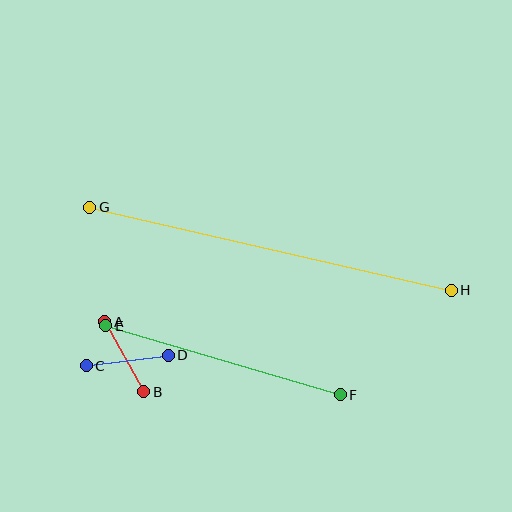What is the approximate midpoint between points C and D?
The midpoint is at approximately (127, 361) pixels.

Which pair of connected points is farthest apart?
Points G and H are farthest apart.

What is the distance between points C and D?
The distance is approximately 82 pixels.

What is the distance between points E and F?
The distance is approximately 245 pixels.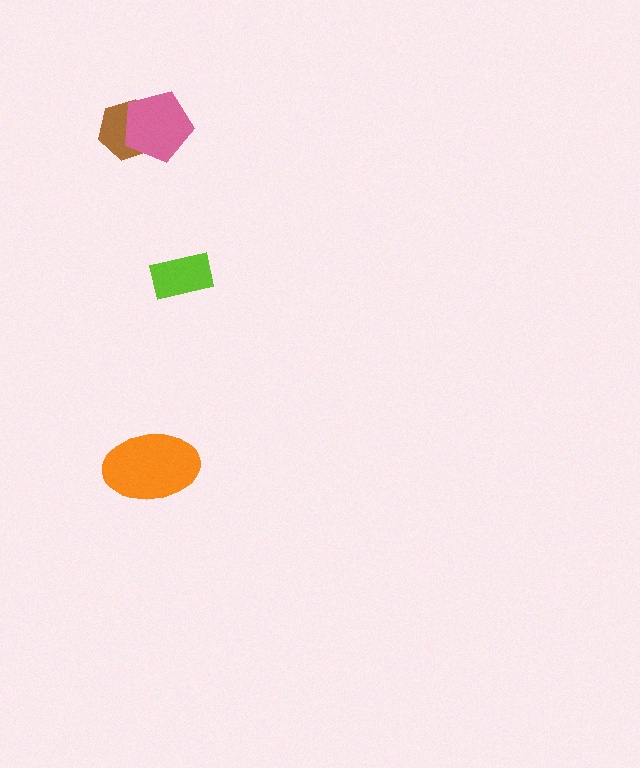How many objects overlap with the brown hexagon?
1 object overlaps with the brown hexagon.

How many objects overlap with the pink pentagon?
1 object overlaps with the pink pentagon.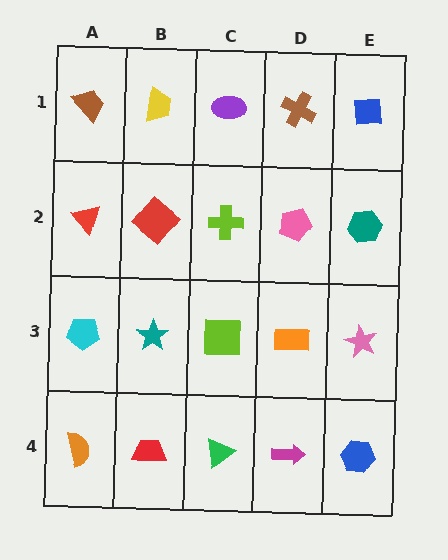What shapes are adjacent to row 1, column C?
A lime cross (row 2, column C), a yellow trapezoid (row 1, column B), a brown cross (row 1, column D).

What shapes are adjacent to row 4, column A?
A cyan pentagon (row 3, column A), a red trapezoid (row 4, column B).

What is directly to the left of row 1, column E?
A brown cross.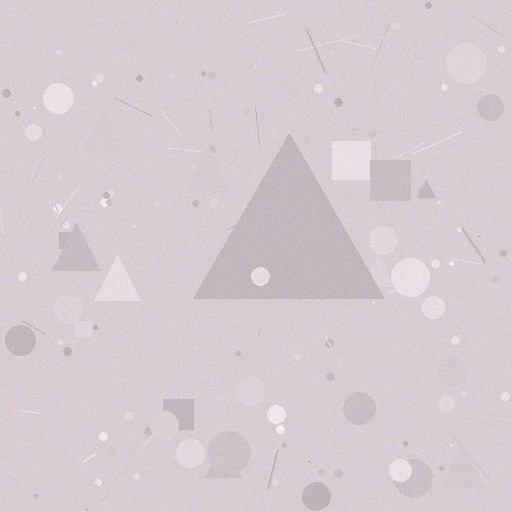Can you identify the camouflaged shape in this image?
The camouflaged shape is a triangle.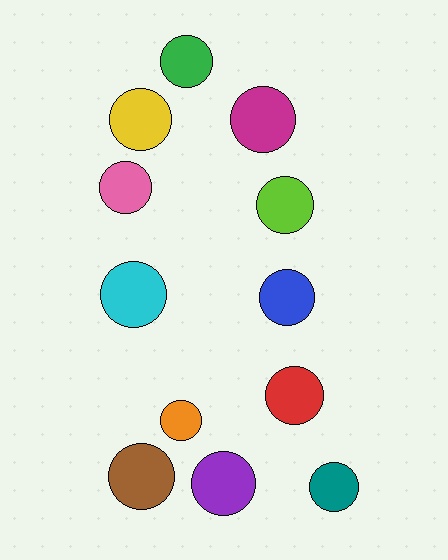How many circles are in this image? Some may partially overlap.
There are 12 circles.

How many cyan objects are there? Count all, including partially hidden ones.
There is 1 cyan object.